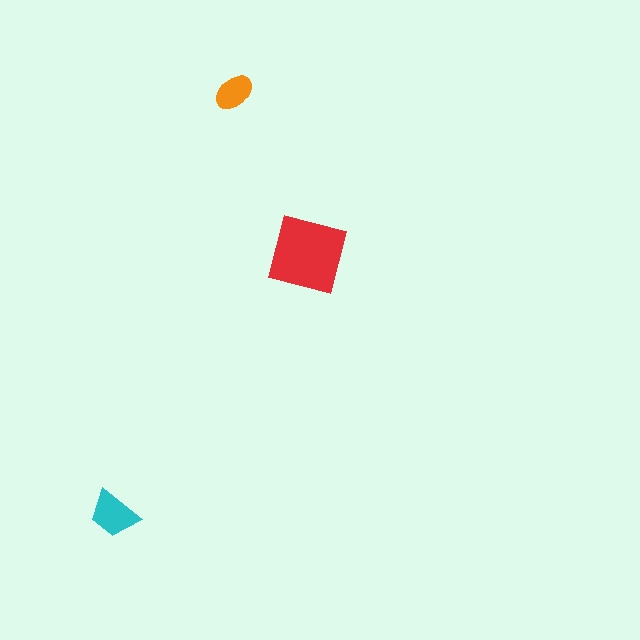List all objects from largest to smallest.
The red square, the cyan trapezoid, the orange ellipse.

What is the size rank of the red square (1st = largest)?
1st.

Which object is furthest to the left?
The cyan trapezoid is leftmost.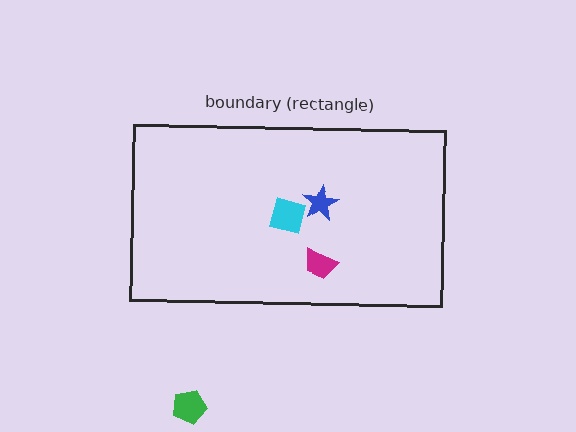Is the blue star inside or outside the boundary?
Inside.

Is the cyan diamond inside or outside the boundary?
Inside.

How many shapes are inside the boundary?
3 inside, 1 outside.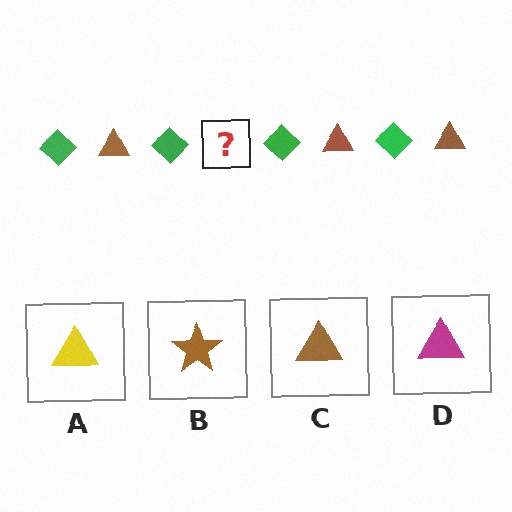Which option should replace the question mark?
Option C.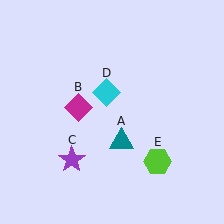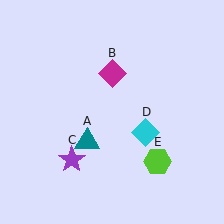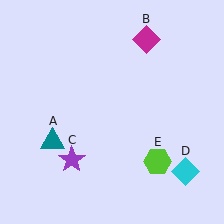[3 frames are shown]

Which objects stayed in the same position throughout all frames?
Purple star (object C) and lime hexagon (object E) remained stationary.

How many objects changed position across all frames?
3 objects changed position: teal triangle (object A), magenta diamond (object B), cyan diamond (object D).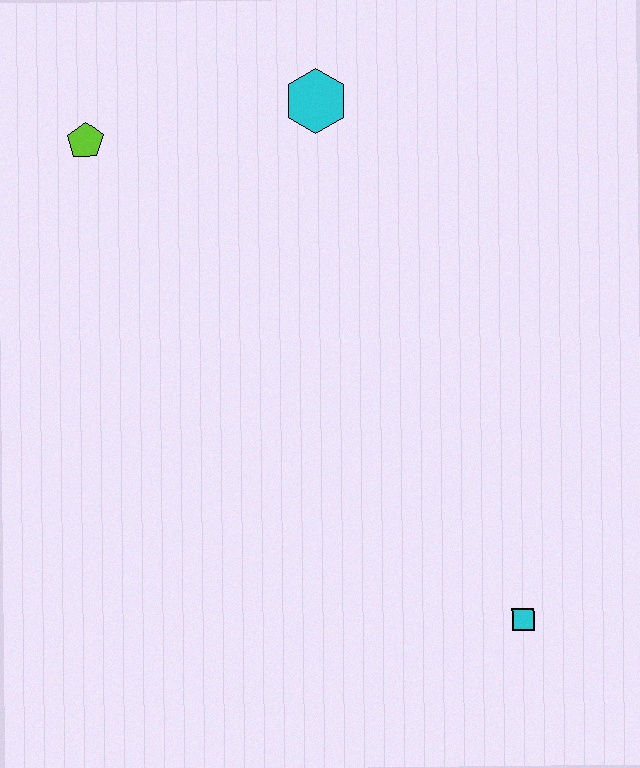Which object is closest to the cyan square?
The cyan hexagon is closest to the cyan square.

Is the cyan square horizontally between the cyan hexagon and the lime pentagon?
No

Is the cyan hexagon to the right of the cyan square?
No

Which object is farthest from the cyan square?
The lime pentagon is farthest from the cyan square.